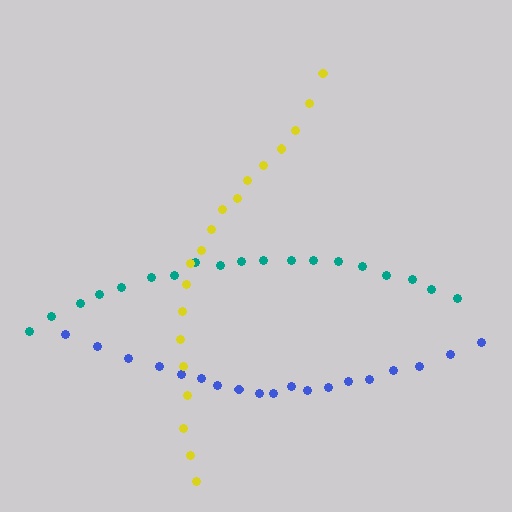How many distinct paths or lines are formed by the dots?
There are 3 distinct paths.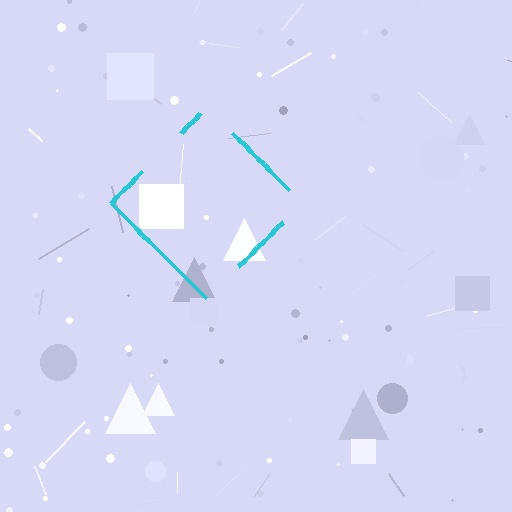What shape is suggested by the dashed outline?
The dashed outline suggests a diamond.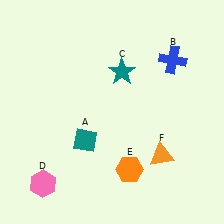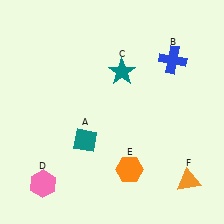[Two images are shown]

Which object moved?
The orange triangle (F) moved right.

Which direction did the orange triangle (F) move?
The orange triangle (F) moved right.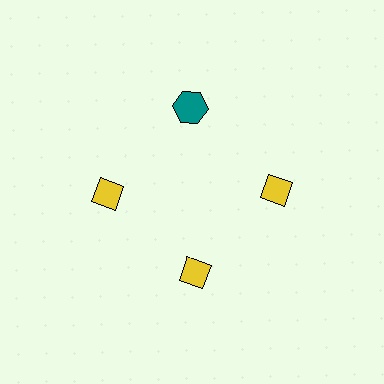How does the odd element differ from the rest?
It differs in both color (teal instead of yellow) and shape (hexagon instead of diamond).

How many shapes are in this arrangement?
There are 4 shapes arranged in a ring pattern.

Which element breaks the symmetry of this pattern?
The teal hexagon at roughly the 12 o'clock position breaks the symmetry. All other shapes are yellow diamonds.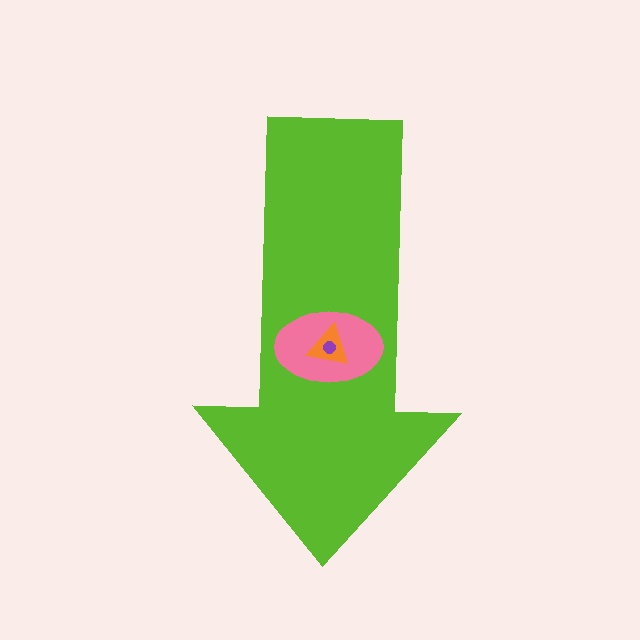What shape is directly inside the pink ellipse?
The orange triangle.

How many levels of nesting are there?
4.